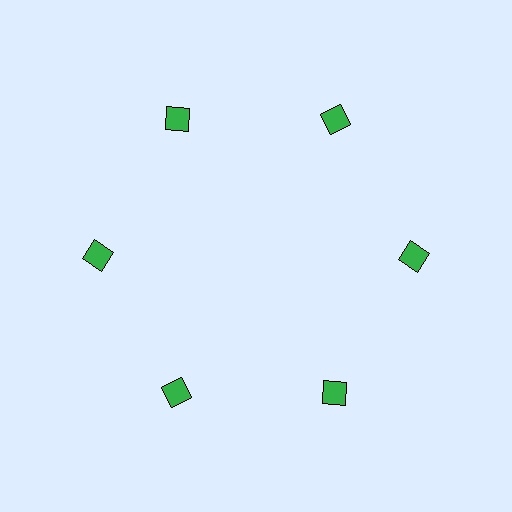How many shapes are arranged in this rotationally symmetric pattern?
There are 6 shapes, arranged in 6 groups of 1.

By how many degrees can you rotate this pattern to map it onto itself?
The pattern maps onto itself every 60 degrees of rotation.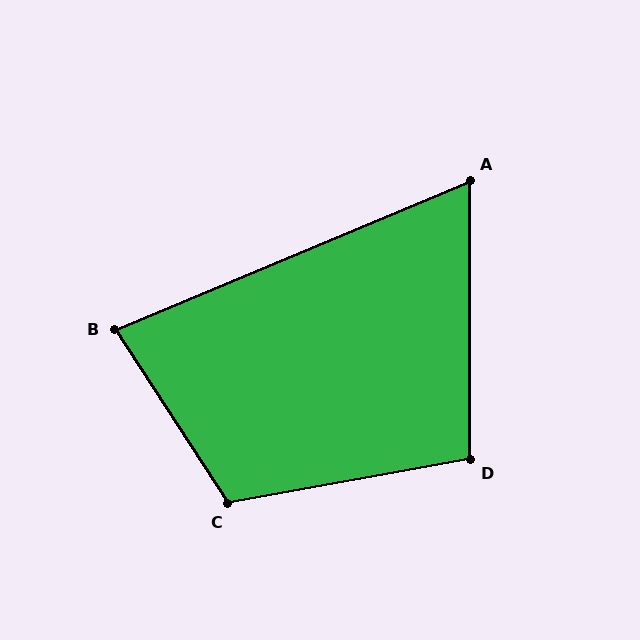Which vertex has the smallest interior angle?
A, at approximately 67 degrees.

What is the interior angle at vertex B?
Approximately 80 degrees (acute).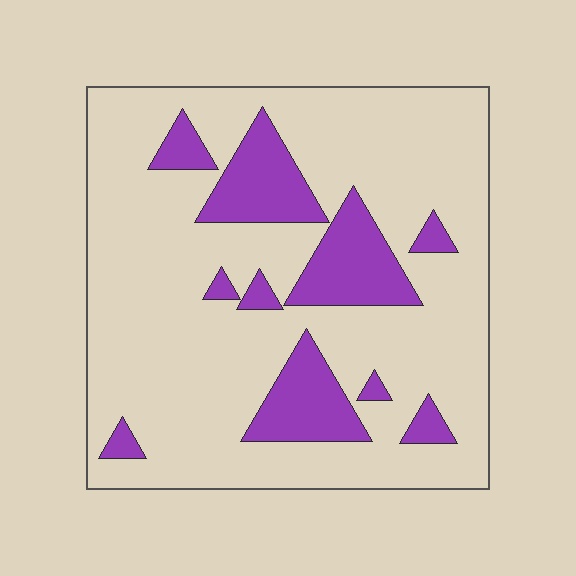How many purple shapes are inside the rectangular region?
10.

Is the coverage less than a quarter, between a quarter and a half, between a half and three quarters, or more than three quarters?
Less than a quarter.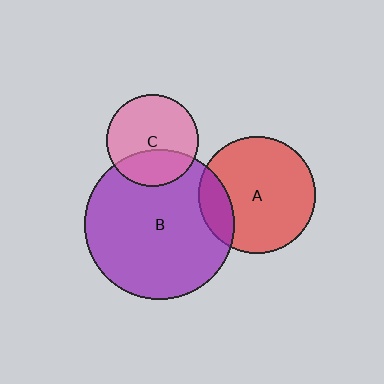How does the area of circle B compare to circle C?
Approximately 2.6 times.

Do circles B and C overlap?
Yes.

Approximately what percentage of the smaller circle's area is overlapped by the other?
Approximately 30%.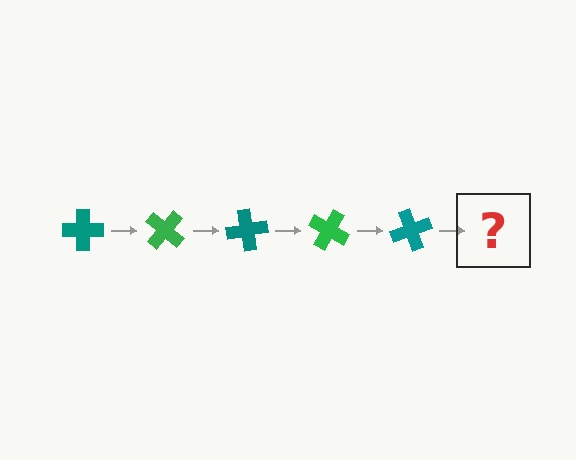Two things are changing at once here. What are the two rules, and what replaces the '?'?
The two rules are that it rotates 40 degrees each step and the color cycles through teal and green. The '?' should be a green cross, rotated 200 degrees from the start.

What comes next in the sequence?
The next element should be a green cross, rotated 200 degrees from the start.